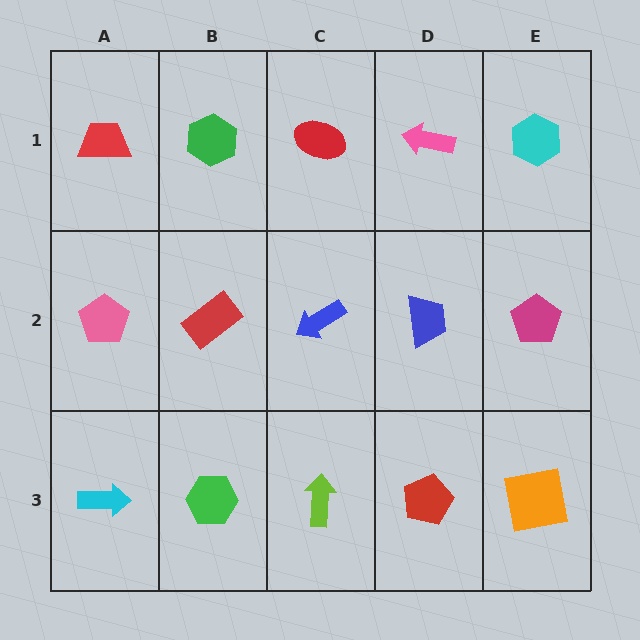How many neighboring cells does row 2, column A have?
3.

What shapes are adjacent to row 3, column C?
A blue arrow (row 2, column C), a green hexagon (row 3, column B), a red pentagon (row 3, column D).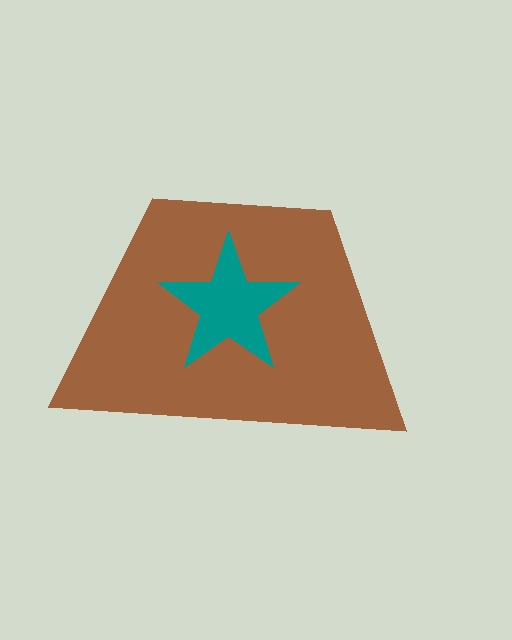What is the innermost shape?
The teal star.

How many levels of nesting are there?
2.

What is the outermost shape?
The brown trapezoid.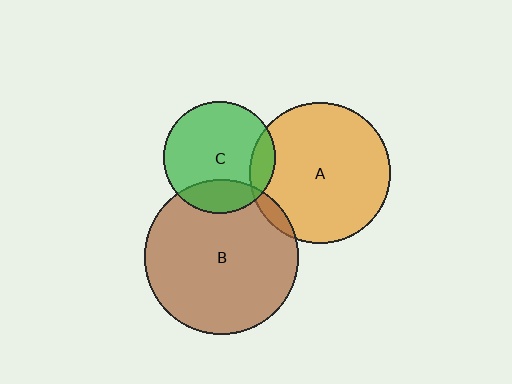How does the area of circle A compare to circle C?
Approximately 1.6 times.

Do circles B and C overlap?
Yes.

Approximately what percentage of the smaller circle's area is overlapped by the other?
Approximately 20%.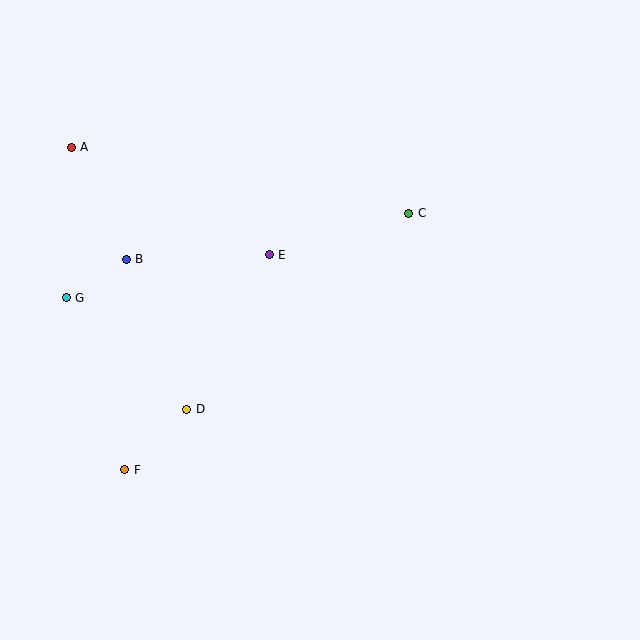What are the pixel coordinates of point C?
Point C is at (409, 213).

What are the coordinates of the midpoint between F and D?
The midpoint between F and D is at (156, 439).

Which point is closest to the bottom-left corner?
Point F is closest to the bottom-left corner.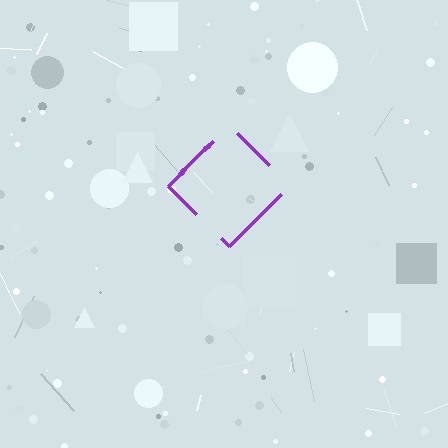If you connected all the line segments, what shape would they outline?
They would outline a diamond.